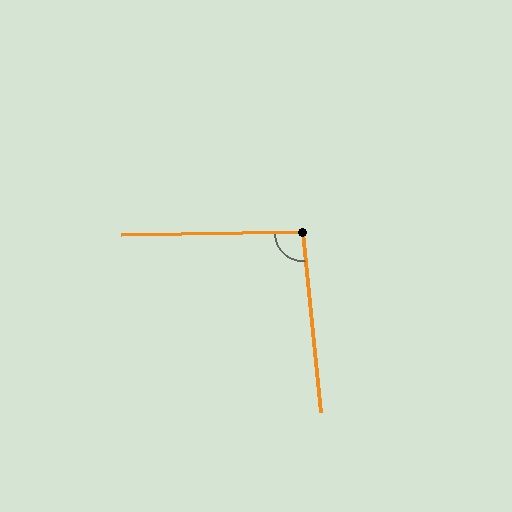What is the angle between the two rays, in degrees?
Approximately 95 degrees.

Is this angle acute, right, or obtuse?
It is approximately a right angle.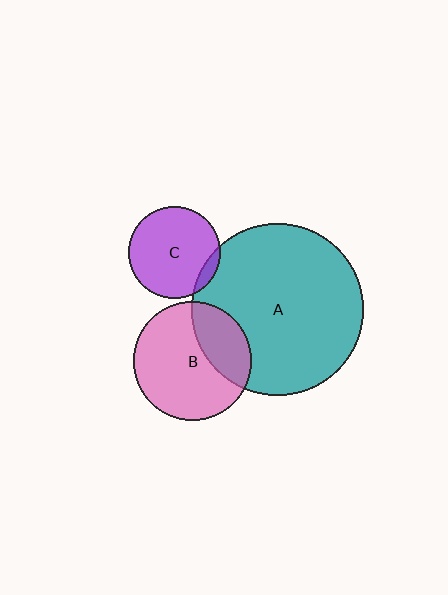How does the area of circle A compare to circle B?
Approximately 2.1 times.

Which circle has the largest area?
Circle A (teal).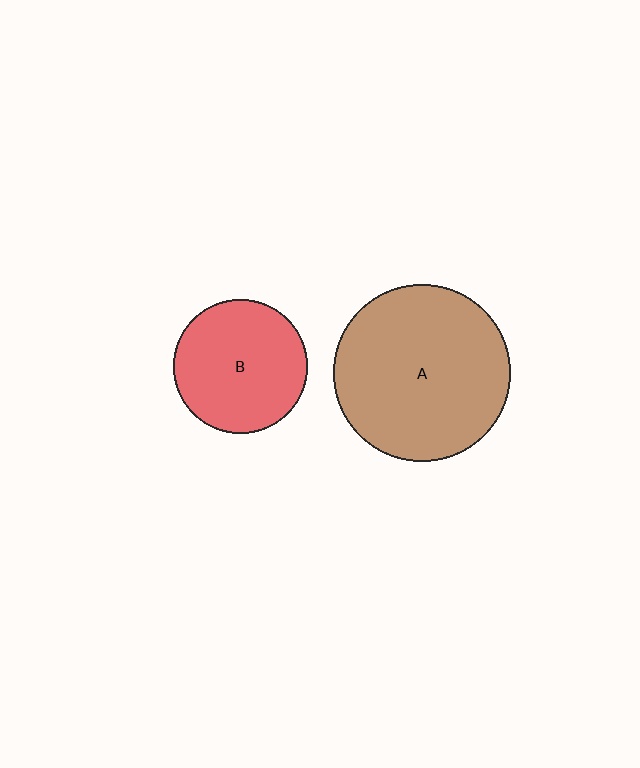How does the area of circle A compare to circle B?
Approximately 1.7 times.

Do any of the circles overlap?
No, none of the circles overlap.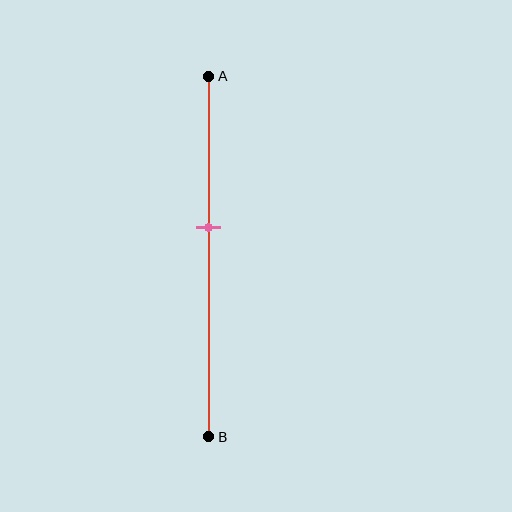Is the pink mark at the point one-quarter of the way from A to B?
No, the mark is at about 40% from A, not at the 25% one-quarter point.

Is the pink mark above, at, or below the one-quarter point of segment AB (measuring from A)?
The pink mark is below the one-quarter point of segment AB.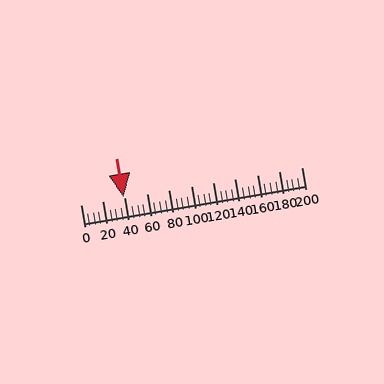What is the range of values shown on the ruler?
The ruler shows values from 0 to 200.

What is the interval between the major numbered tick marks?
The major tick marks are spaced 20 units apart.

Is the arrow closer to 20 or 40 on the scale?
The arrow is closer to 40.